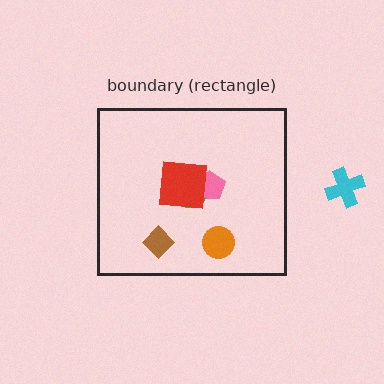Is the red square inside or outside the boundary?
Inside.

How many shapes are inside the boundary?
5 inside, 1 outside.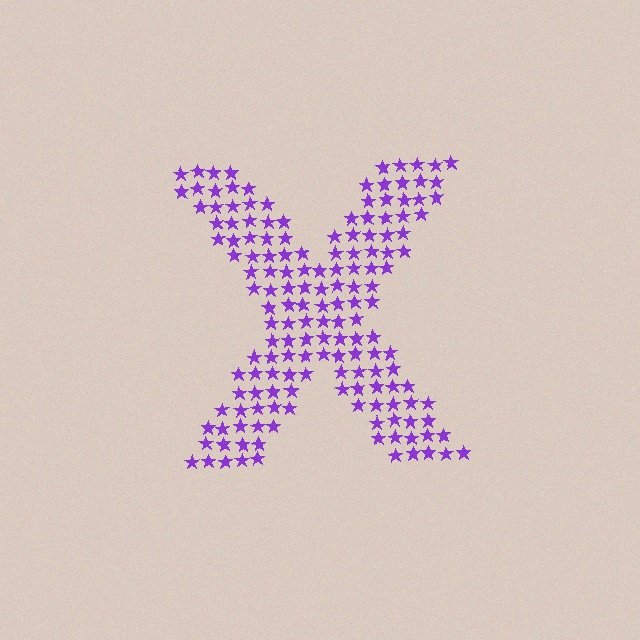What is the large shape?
The large shape is the letter X.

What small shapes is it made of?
It is made of small stars.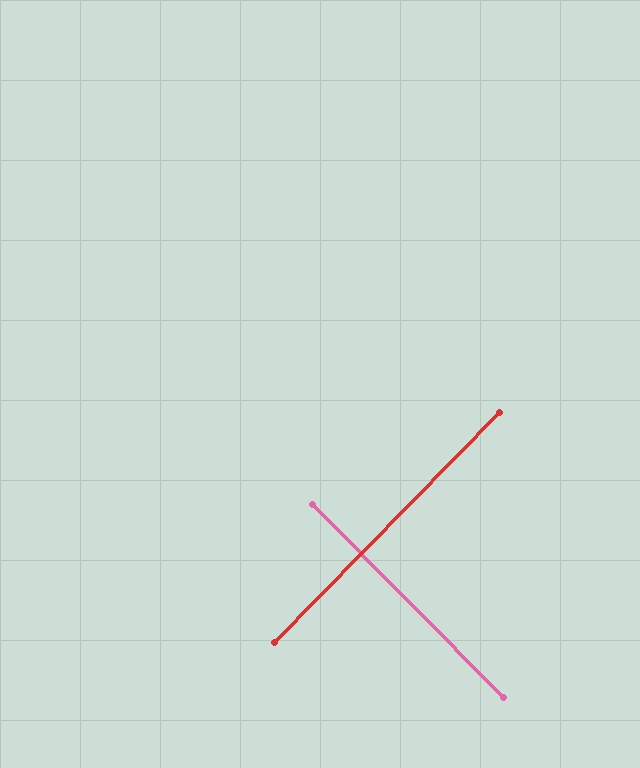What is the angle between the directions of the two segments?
Approximately 89 degrees.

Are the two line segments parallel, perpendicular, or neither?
Perpendicular — they meet at approximately 89°.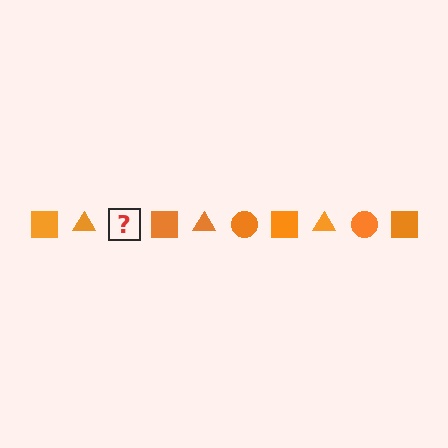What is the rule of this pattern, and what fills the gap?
The rule is that the pattern cycles through square, triangle, circle shapes in orange. The gap should be filled with an orange circle.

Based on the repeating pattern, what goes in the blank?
The blank should be an orange circle.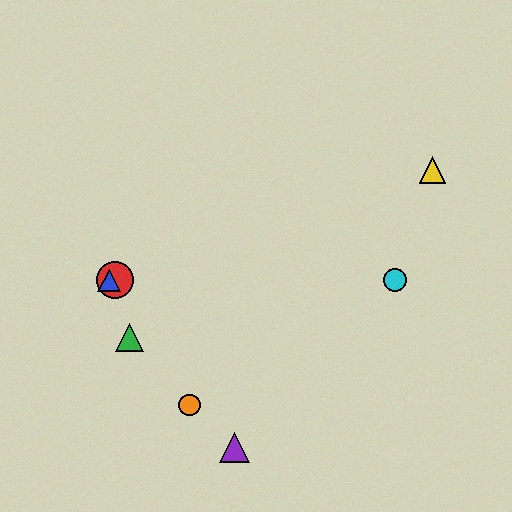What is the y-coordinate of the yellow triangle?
The yellow triangle is at y≈170.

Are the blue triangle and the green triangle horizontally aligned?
No, the blue triangle is at y≈280 and the green triangle is at y≈337.